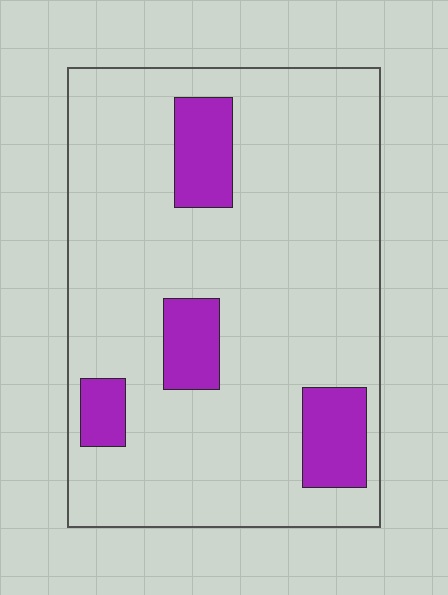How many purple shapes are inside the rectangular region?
4.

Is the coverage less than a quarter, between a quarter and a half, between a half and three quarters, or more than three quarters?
Less than a quarter.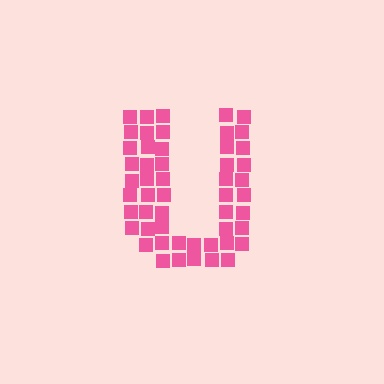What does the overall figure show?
The overall figure shows the letter U.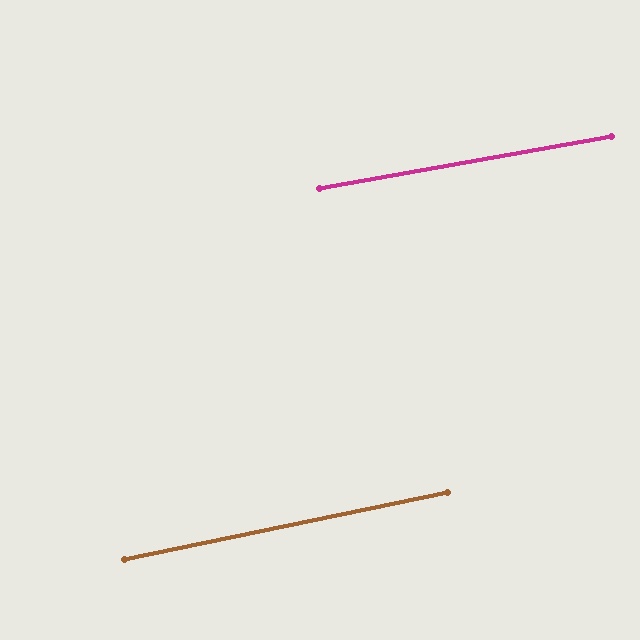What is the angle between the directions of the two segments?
Approximately 2 degrees.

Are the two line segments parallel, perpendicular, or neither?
Parallel — their directions differ by only 1.5°.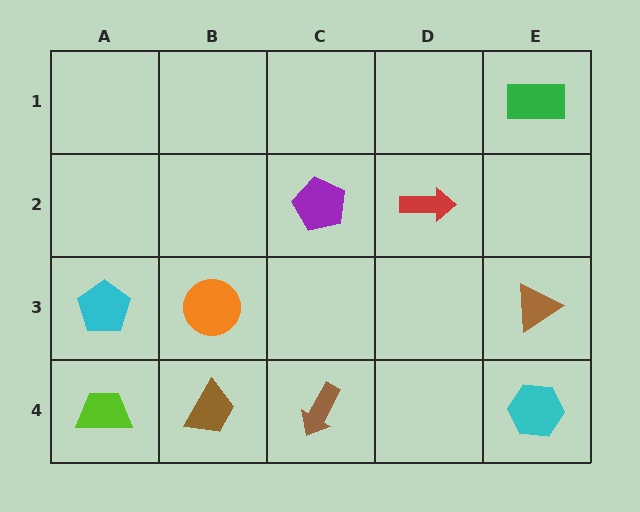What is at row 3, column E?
A brown triangle.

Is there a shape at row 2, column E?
No, that cell is empty.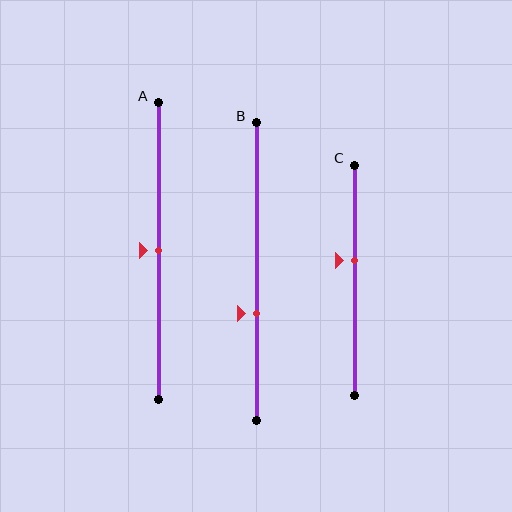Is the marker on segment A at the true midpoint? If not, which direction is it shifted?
Yes, the marker on segment A is at the true midpoint.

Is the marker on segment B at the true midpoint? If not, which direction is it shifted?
No, the marker on segment B is shifted downward by about 14% of the segment length.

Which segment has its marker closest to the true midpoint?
Segment A has its marker closest to the true midpoint.